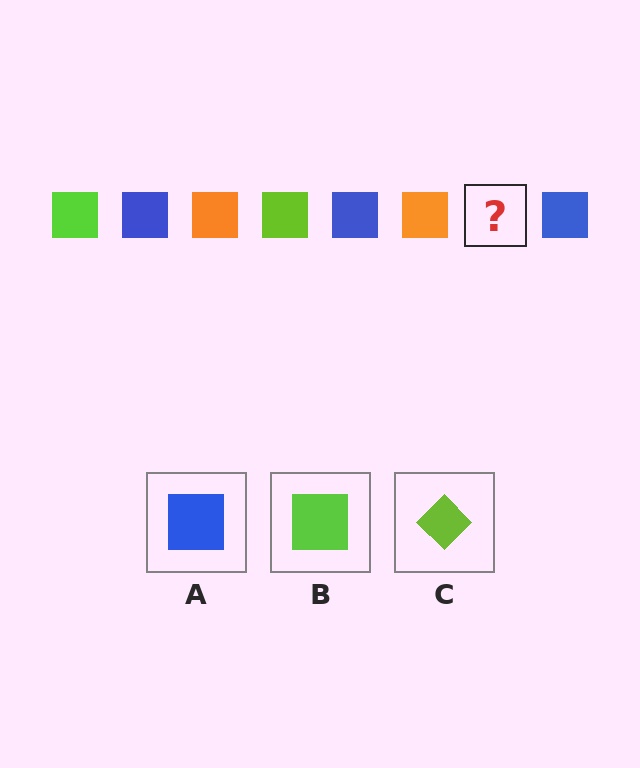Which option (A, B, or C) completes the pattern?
B.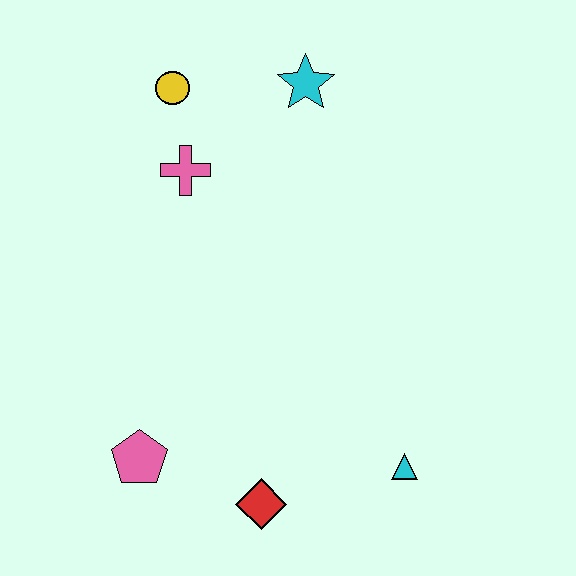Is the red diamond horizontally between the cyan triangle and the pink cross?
Yes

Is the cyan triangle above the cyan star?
No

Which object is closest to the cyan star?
The yellow circle is closest to the cyan star.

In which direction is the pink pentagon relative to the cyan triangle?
The pink pentagon is to the left of the cyan triangle.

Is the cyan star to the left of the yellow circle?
No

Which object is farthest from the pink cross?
The cyan triangle is farthest from the pink cross.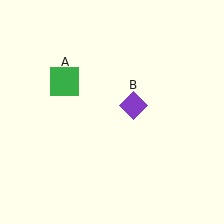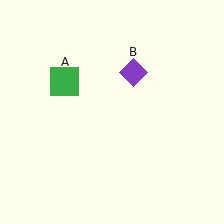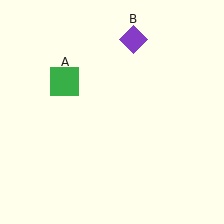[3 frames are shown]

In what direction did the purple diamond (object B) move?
The purple diamond (object B) moved up.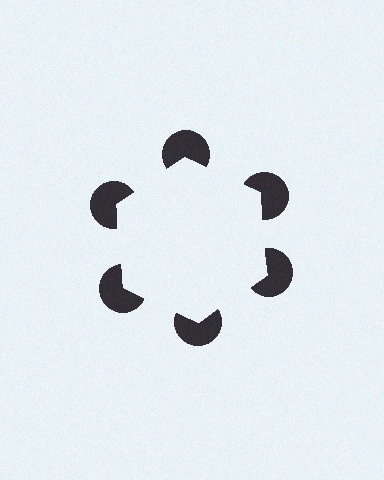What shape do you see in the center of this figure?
An illusory hexagon — its edges are inferred from the aligned wedge cuts in the pac-man discs, not physically drawn.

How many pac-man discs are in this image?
There are 6 — one at each vertex of the illusory hexagon.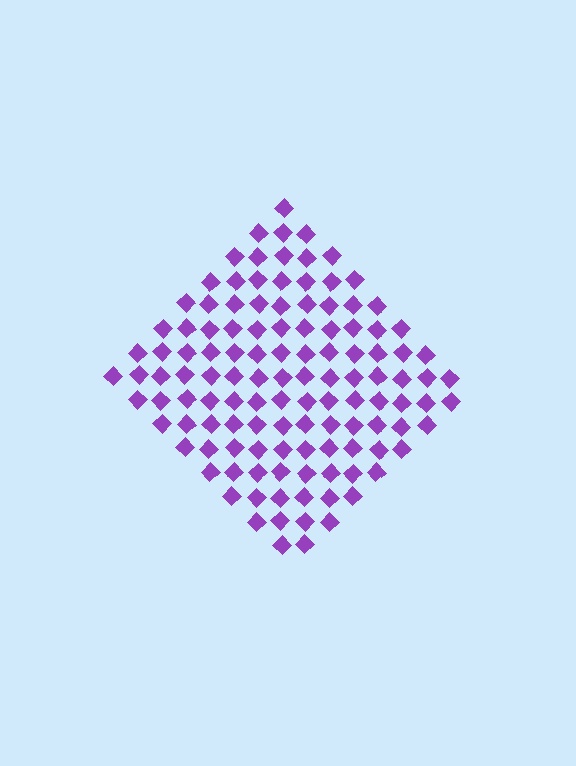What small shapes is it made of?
It is made of small diamonds.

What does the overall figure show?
The overall figure shows a diamond.